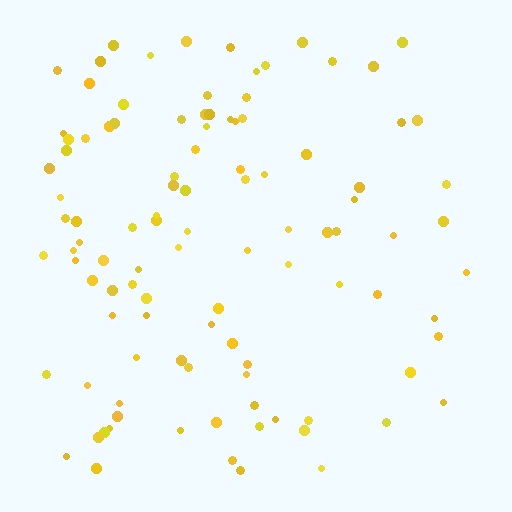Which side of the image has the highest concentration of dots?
The left.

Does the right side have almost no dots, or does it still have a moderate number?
Still a moderate number, just noticeably fewer than the left.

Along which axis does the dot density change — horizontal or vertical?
Horizontal.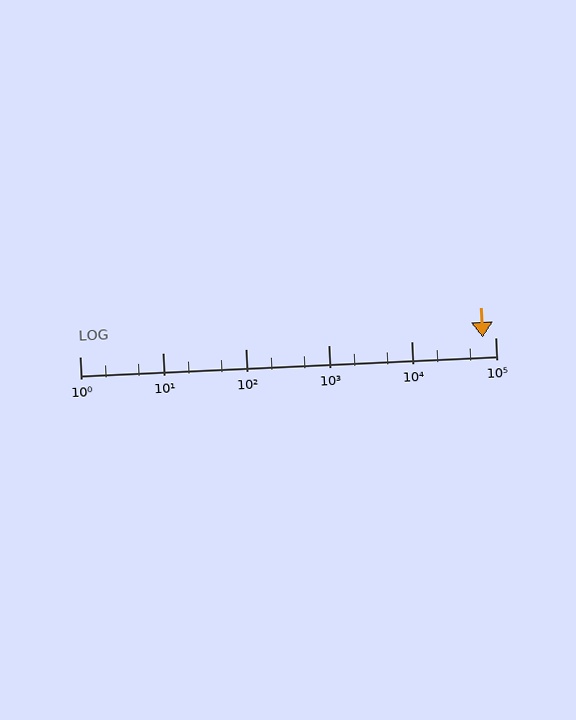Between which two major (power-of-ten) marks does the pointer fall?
The pointer is between 10000 and 100000.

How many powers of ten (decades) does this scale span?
The scale spans 5 decades, from 1 to 100000.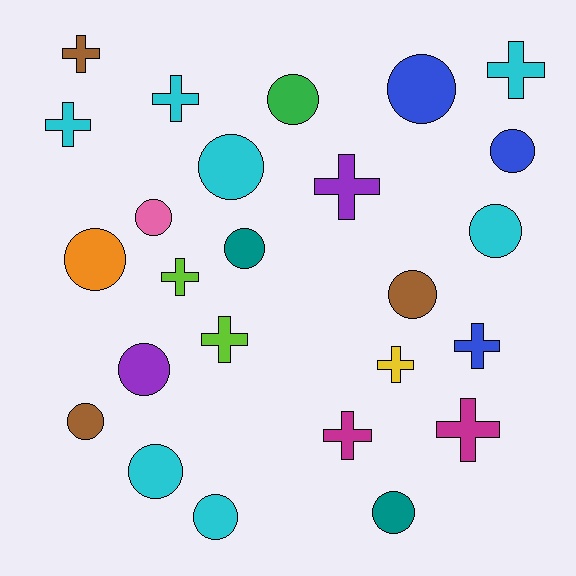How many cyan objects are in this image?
There are 7 cyan objects.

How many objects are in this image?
There are 25 objects.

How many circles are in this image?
There are 14 circles.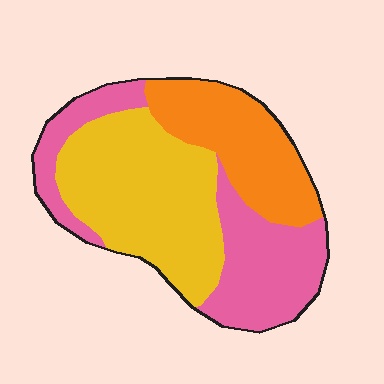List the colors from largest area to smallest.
From largest to smallest: yellow, pink, orange.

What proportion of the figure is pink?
Pink covers about 35% of the figure.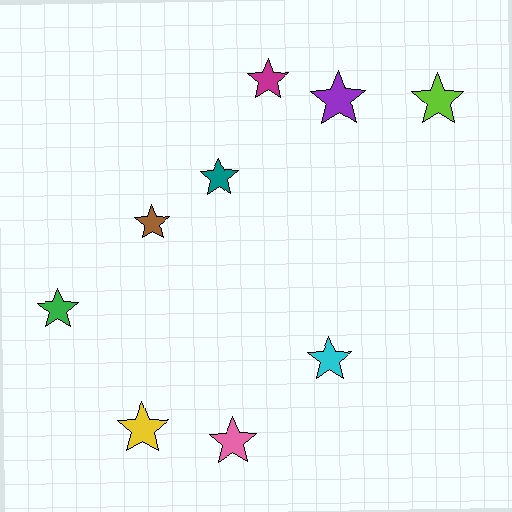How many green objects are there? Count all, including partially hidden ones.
There is 1 green object.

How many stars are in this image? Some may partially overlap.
There are 9 stars.